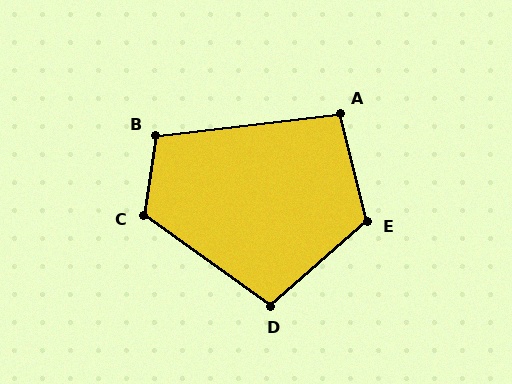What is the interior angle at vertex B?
Approximately 106 degrees (obtuse).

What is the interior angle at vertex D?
Approximately 103 degrees (obtuse).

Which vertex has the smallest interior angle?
A, at approximately 97 degrees.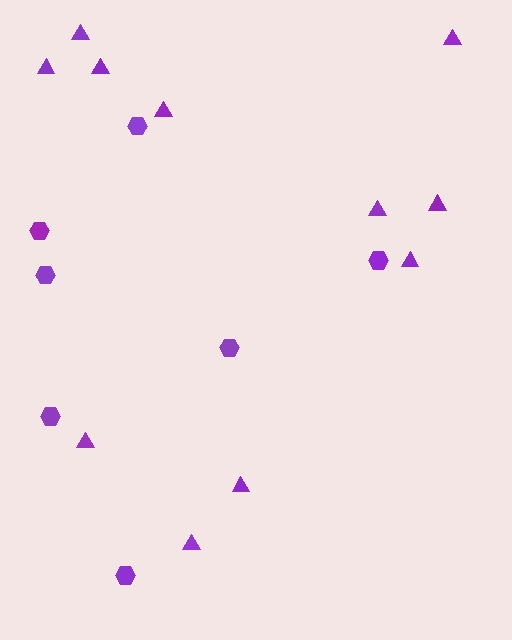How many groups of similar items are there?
There are 2 groups: one group of triangles (11) and one group of hexagons (7).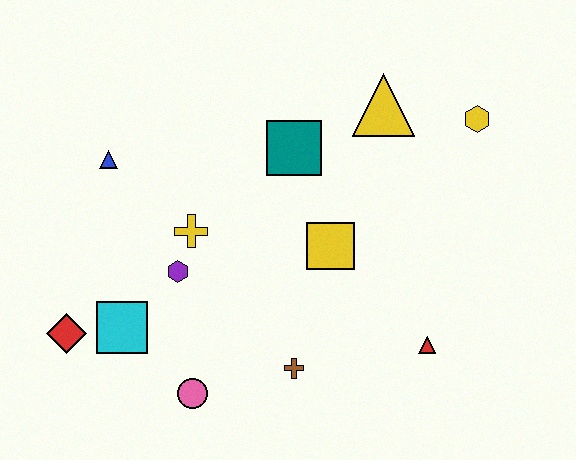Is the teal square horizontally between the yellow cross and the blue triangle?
No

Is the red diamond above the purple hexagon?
No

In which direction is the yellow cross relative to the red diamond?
The yellow cross is to the right of the red diamond.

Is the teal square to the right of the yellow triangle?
No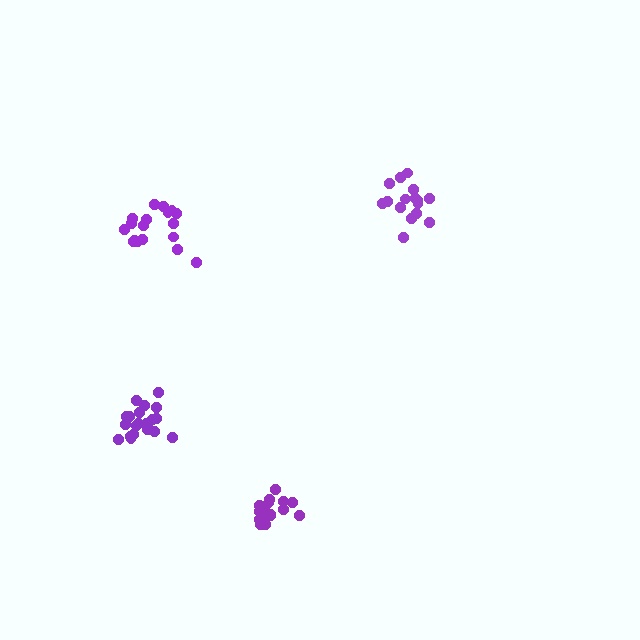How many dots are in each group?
Group 1: 21 dots, Group 2: 16 dots, Group 3: 18 dots, Group 4: 16 dots (71 total).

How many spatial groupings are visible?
There are 4 spatial groupings.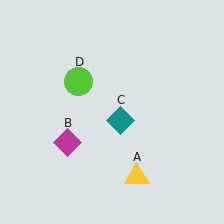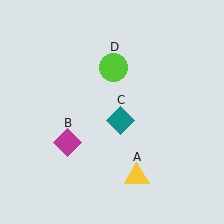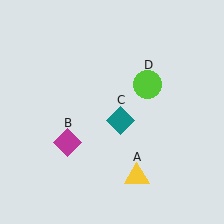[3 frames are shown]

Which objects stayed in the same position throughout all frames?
Yellow triangle (object A) and magenta diamond (object B) and teal diamond (object C) remained stationary.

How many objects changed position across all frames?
1 object changed position: lime circle (object D).